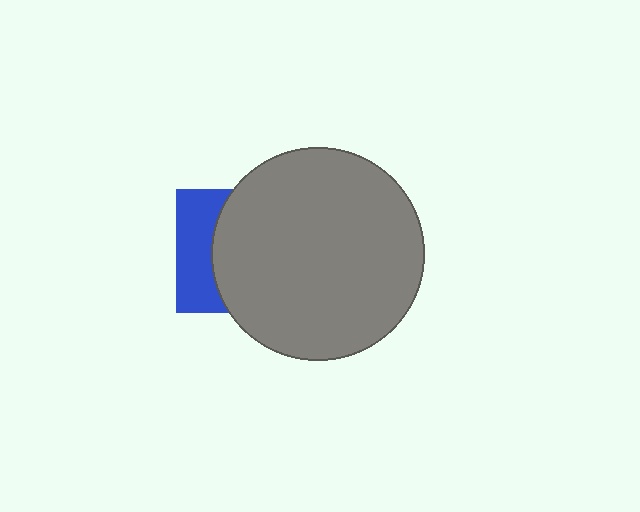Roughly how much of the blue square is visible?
A small part of it is visible (roughly 34%).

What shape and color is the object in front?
The object in front is a gray circle.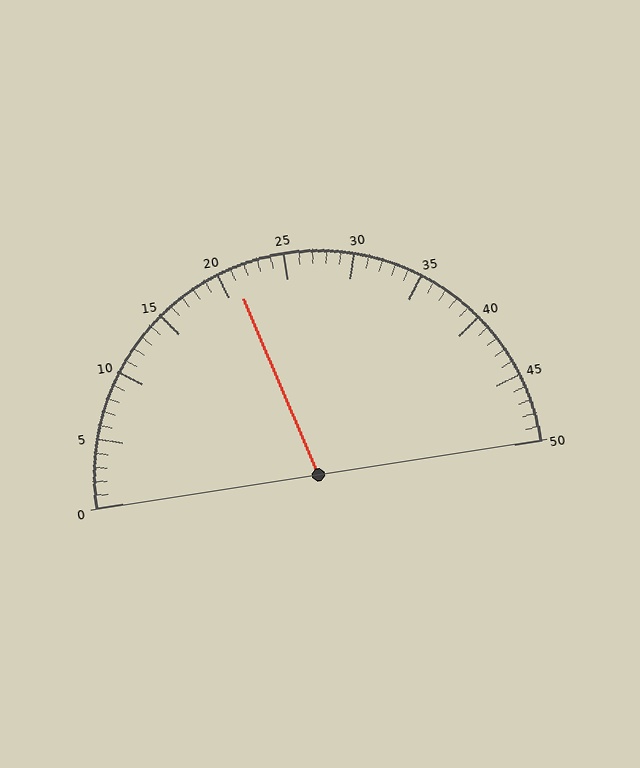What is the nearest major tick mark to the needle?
The nearest major tick mark is 20.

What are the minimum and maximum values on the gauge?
The gauge ranges from 0 to 50.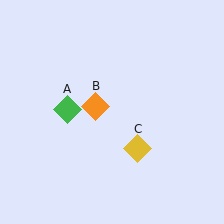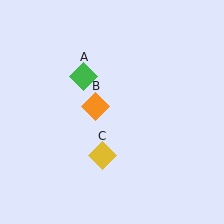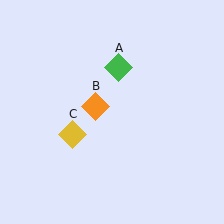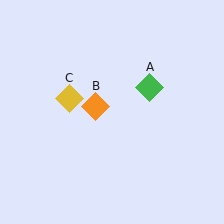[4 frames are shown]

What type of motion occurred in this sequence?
The green diamond (object A), yellow diamond (object C) rotated clockwise around the center of the scene.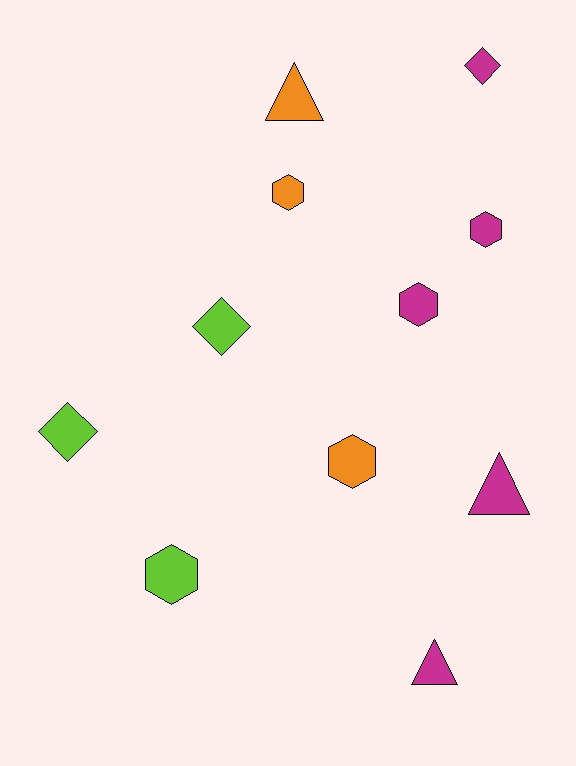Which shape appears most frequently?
Hexagon, with 5 objects.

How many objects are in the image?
There are 11 objects.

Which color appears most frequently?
Magenta, with 5 objects.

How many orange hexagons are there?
There are 2 orange hexagons.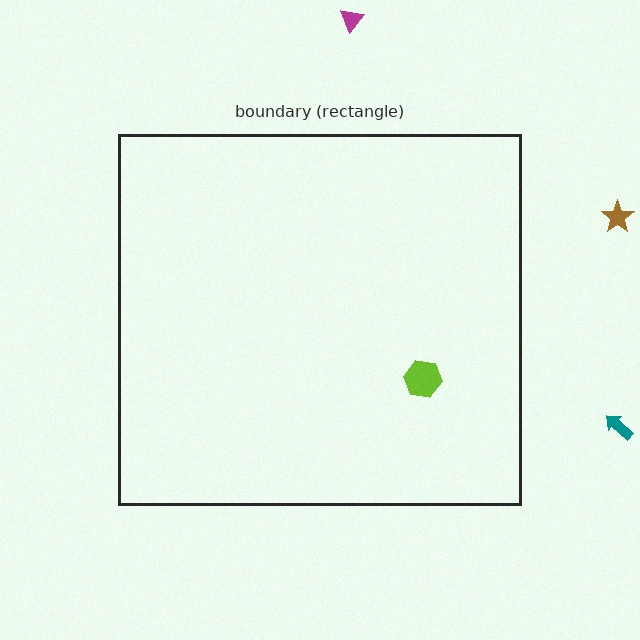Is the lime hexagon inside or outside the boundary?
Inside.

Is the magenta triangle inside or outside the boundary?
Outside.